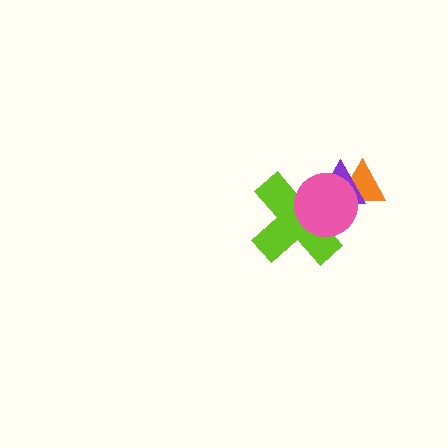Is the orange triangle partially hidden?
Yes, it is partially covered by another shape.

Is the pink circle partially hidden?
No, no other shape covers it.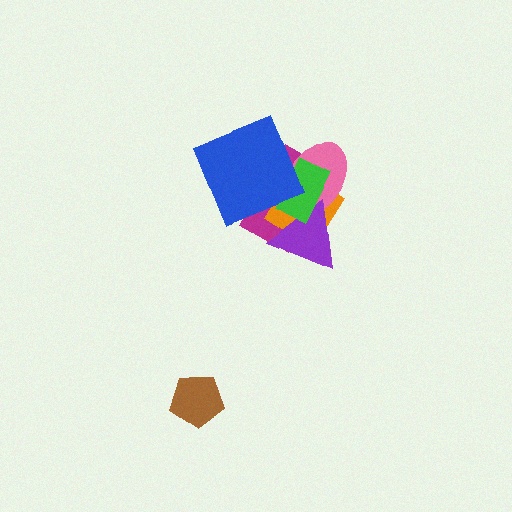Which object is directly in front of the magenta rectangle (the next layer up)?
The orange diamond is directly in front of the magenta rectangle.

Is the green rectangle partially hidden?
Yes, it is partially covered by another shape.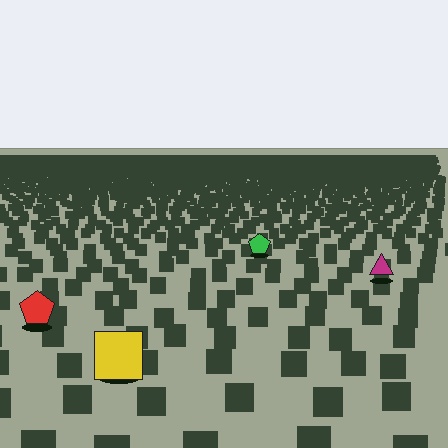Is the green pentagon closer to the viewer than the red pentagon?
No. The red pentagon is closer — you can tell from the texture gradient: the ground texture is coarser near it.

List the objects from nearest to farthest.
From nearest to farthest: the yellow square, the red pentagon, the magenta triangle, the green pentagon.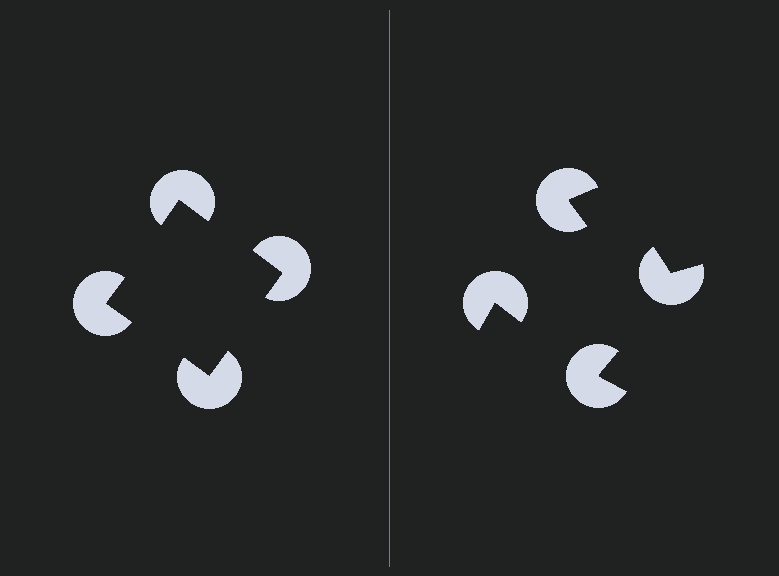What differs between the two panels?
The pac-man discs are positioned identically on both sides; only the wedge orientations differ. On the left they align to a square; on the right they are misaligned.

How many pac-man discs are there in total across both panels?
8 — 4 on each side.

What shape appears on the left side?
An illusory square.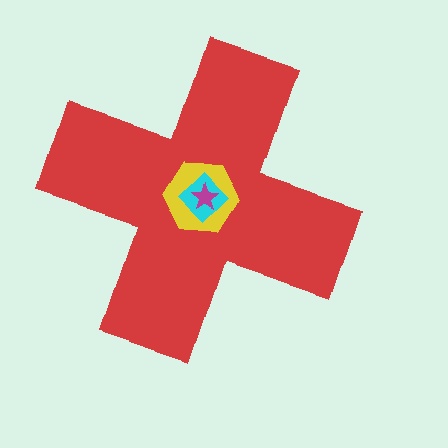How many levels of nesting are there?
4.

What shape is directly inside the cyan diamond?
The magenta star.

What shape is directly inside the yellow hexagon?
The cyan diamond.